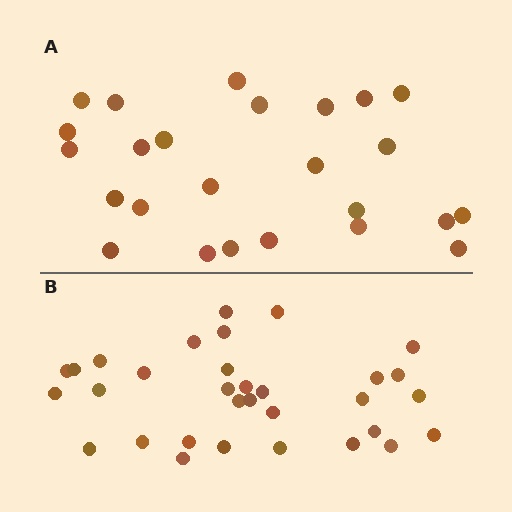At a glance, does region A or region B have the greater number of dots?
Region B (the bottom region) has more dots.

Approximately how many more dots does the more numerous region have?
Region B has roughly 8 or so more dots than region A.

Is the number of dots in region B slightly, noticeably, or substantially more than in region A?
Region B has noticeably more, but not dramatically so. The ratio is roughly 1.3 to 1.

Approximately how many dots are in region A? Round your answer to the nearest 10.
About 20 dots. (The exact count is 25, which rounds to 20.)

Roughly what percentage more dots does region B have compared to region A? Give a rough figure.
About 30% more.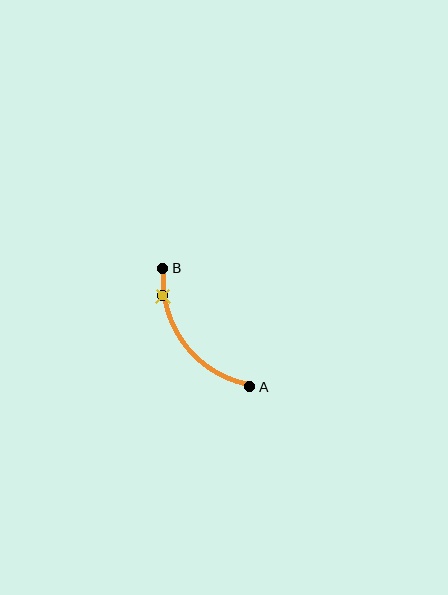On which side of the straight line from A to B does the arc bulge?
The arc bulges below and to the left of the straight line connecting A and B.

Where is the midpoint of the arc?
The arc midpoint is the point on the curve farthest from the straight line joining A and B. It sits below and to the left of that line.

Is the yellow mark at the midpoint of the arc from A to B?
No. The yellow mark lies on the arc but is closer to endpoint B. The arc midpoint would be at the point on the curve equidistant along the arc from both A and B.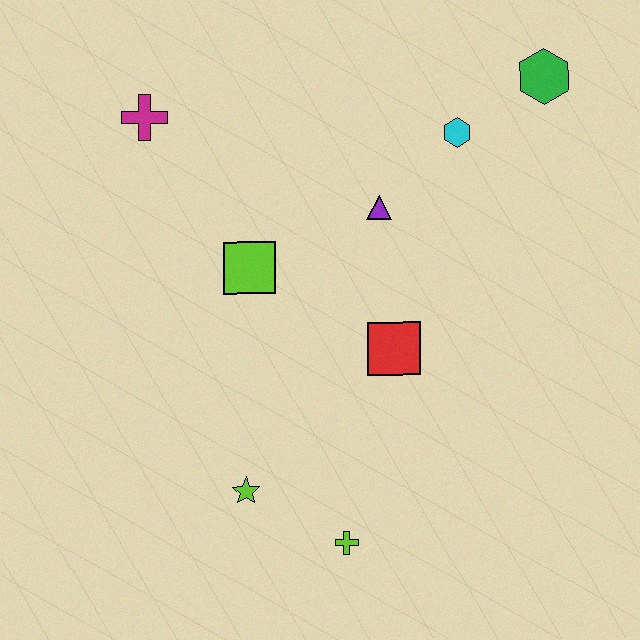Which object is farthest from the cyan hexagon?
The lime cross is farthest from the cyan hexagon.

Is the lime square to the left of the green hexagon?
Yes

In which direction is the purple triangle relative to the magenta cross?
The purple triangle is to the right of the magenta cross.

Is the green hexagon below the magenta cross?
No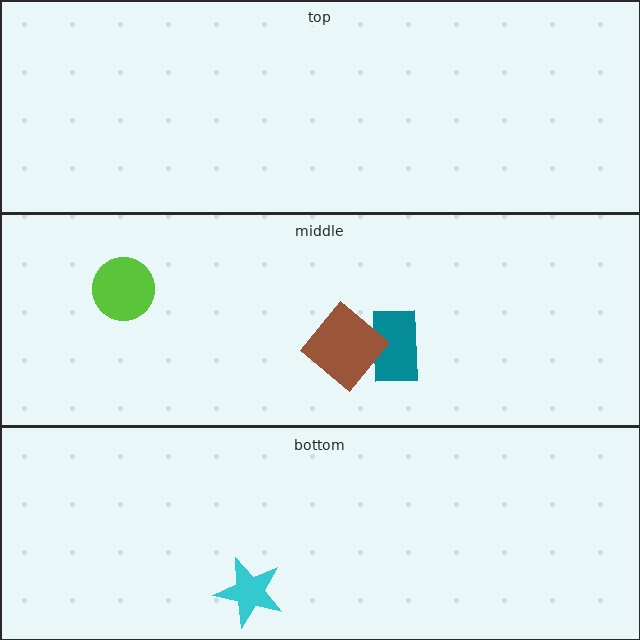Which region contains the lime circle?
The middle region.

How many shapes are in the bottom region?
1.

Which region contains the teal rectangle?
The middle region.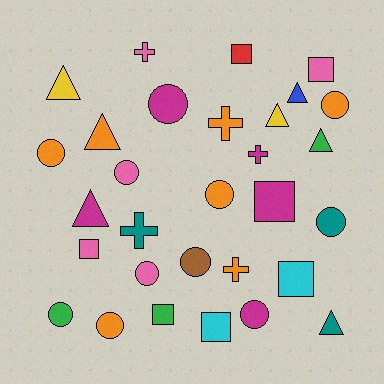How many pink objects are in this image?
There are 5 pink objects.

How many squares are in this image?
There are 7 squares.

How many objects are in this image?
There are 30 objects.